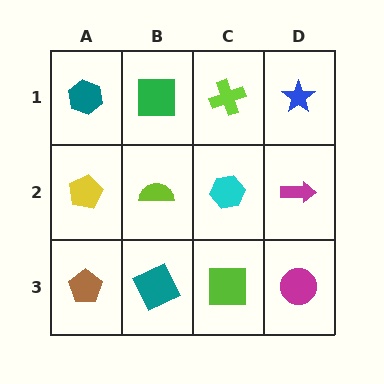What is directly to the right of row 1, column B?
A lime cross.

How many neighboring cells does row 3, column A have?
2.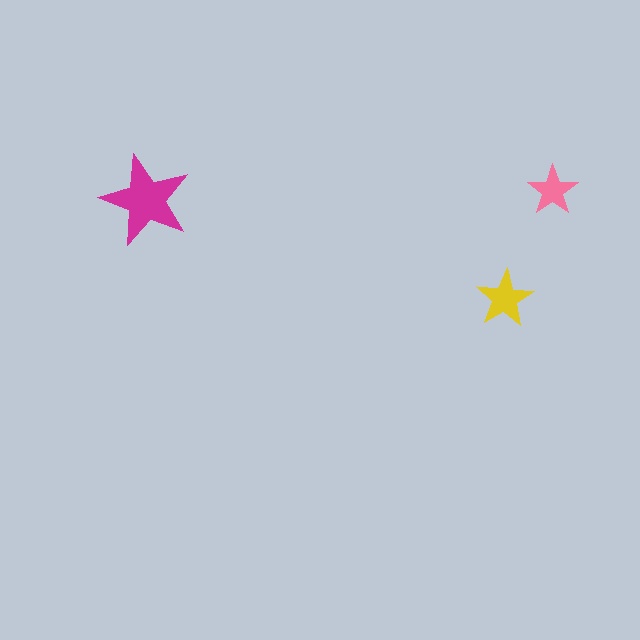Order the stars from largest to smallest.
the magenta one, the yellow one, the pink one.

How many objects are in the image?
There are 3 objects in the image.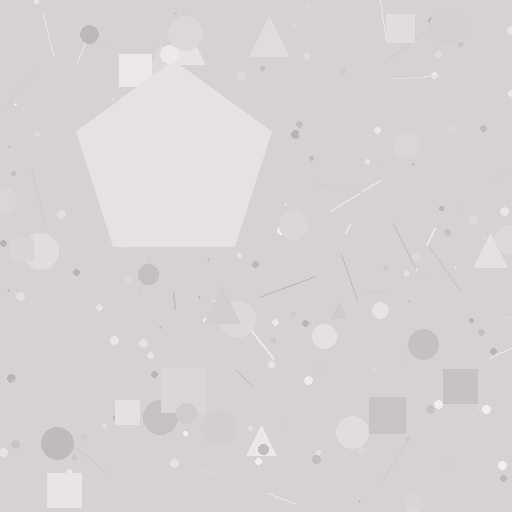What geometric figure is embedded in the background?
A pentagon is embedded in the background.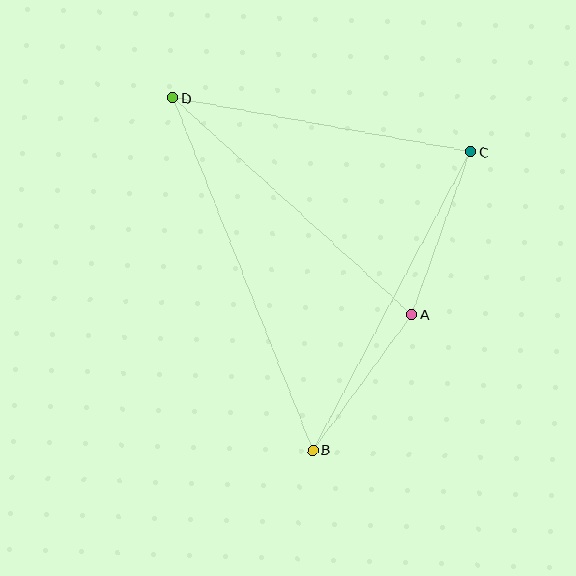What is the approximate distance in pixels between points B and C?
The distance between B and C is approximately 337 pixels.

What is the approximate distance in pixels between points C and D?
The distance between C and D is approximately 302 pixels.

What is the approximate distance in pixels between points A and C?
The distance between A and C is approximately 173 pixels.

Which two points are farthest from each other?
Points B and D are farthest from each other.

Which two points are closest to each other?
Points A and B are closest to each other.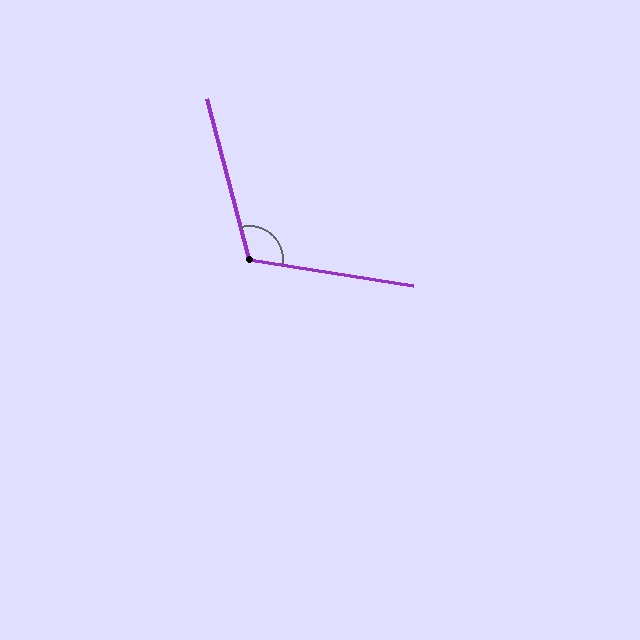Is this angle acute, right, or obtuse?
It is obtuse.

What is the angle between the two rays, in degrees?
Approximately 113 degrees.